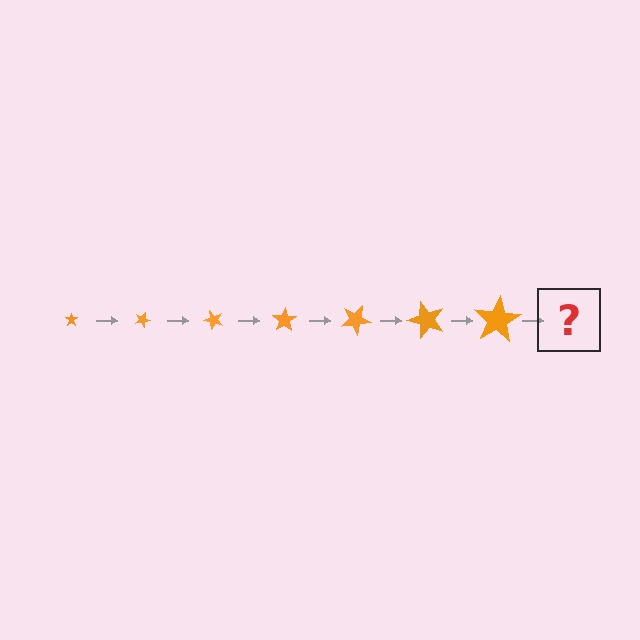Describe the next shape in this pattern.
It should be a star, larger than the previous one and rotated 175 degrees from the start.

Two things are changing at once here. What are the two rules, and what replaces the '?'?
The two rules are that the star grows larger each step and it rotates 25 degrees each step. The '?' should be a star, larger than the previous one and rotated 175 degrees from the start.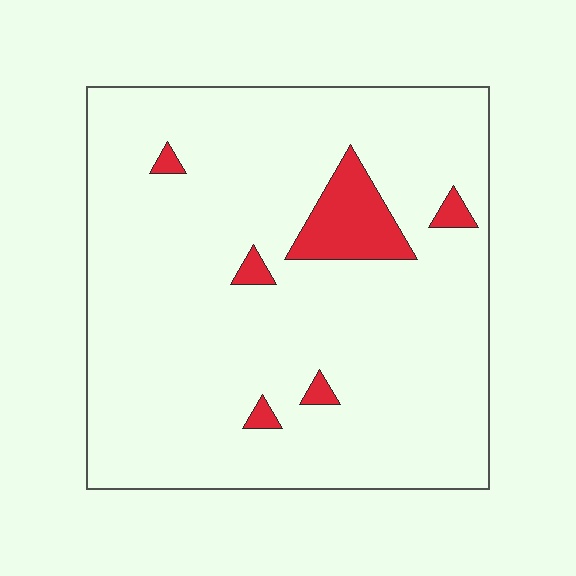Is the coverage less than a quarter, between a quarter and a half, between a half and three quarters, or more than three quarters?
Less than a quarter.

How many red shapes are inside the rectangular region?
6.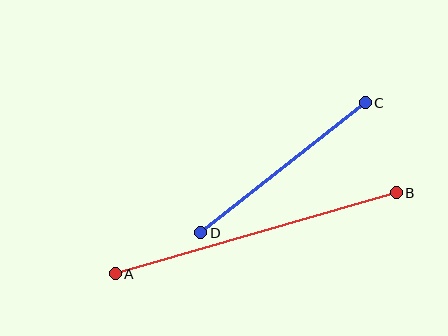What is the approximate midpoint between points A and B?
The midpoint is at approximately (256, 233) pixels.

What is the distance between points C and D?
The distance is approximately 209 pixels.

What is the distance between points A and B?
The distance is approximately 292 pixels.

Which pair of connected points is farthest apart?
Points A and B are farthest apart.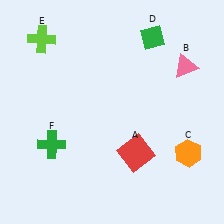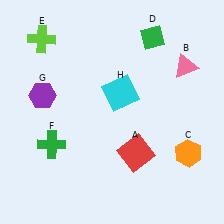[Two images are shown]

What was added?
A purple hexagon (G), a cyan square (H) were added in Image 2.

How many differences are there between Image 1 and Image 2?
There are 2 differences between the two images.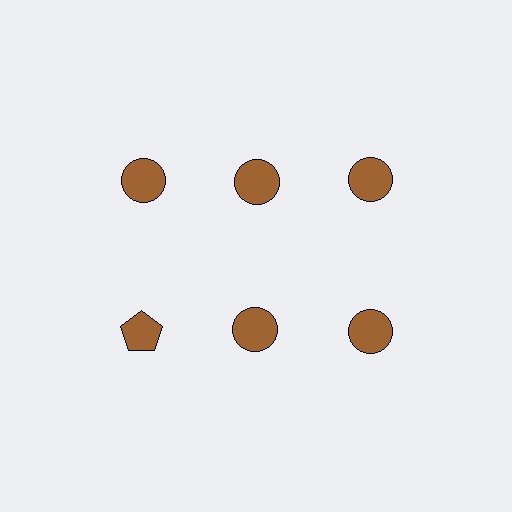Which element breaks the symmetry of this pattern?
The brown pentagon in the second row, leftmost column breaks the symmetry. All other shapes are brown circles.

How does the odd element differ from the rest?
It has a different shape: pentagon instead of circle.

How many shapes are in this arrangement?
There are 6 shapes arranged in a grid pattern.